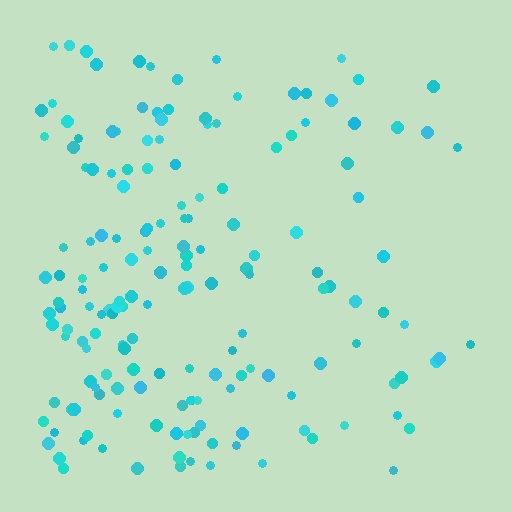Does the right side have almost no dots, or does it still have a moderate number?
Still a moderate number, just noticeably fewer than the left.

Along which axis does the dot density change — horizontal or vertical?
Horizontal.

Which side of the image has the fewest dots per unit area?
The right.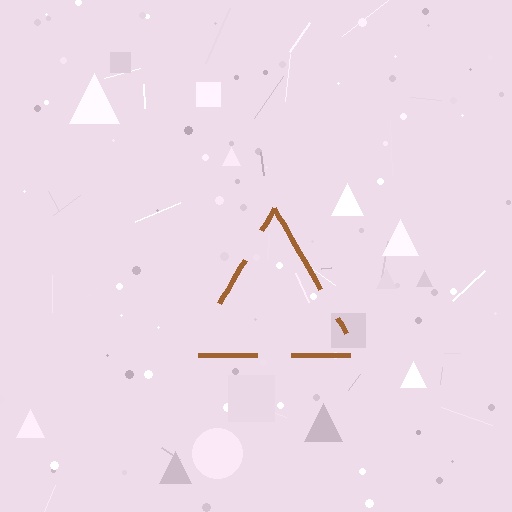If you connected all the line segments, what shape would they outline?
They would outline a triangle.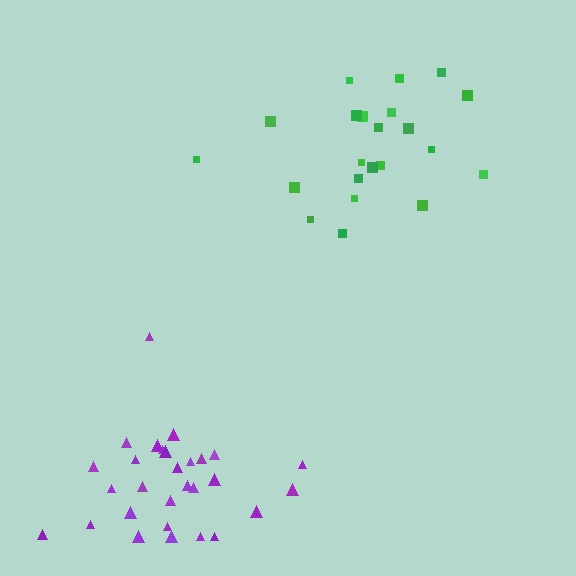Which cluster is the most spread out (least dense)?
Green.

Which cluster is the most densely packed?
Purple.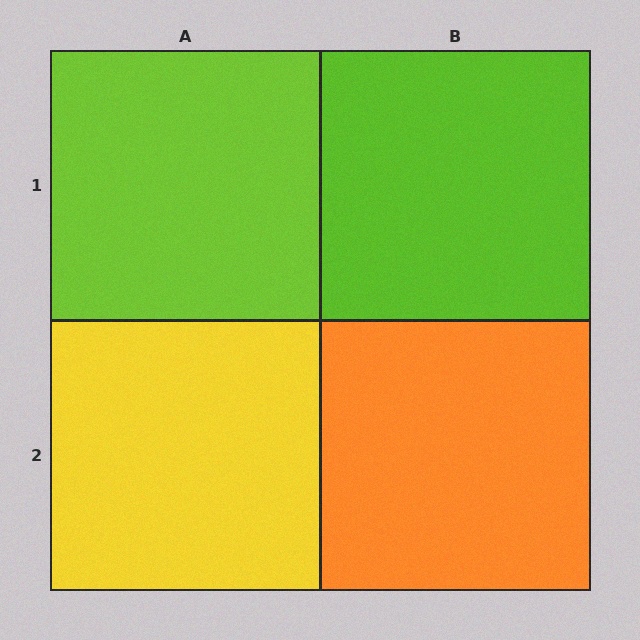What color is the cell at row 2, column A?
Yellow.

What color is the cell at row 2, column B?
Orange.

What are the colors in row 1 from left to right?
Lime, lime.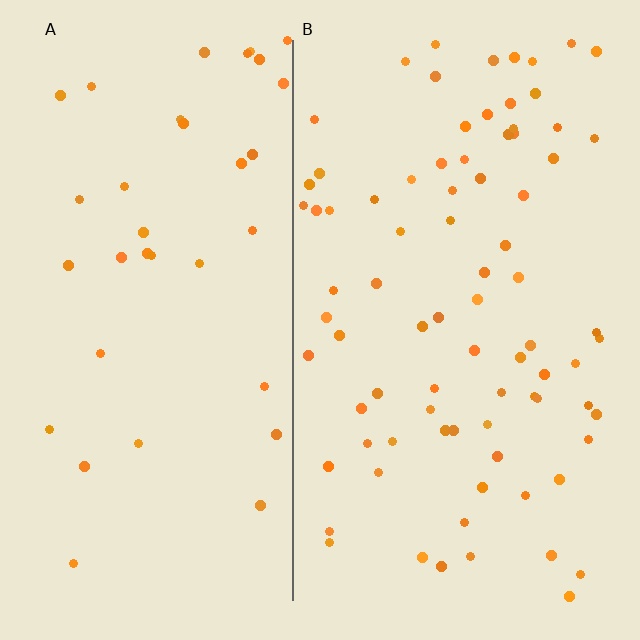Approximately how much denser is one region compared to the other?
Approximately 2.3× — region B over region A.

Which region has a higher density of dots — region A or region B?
B (the right).